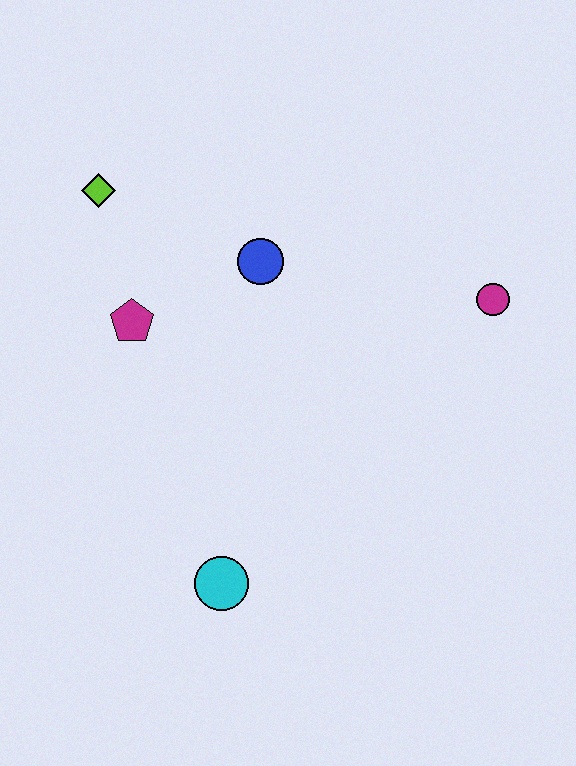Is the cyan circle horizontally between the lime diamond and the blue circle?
Yes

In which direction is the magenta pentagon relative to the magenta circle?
The magenta pentagon is to the left of the magenta circle.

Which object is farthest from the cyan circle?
The lime diamond is farthest from the cyan circle.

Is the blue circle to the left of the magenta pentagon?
No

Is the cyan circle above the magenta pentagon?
No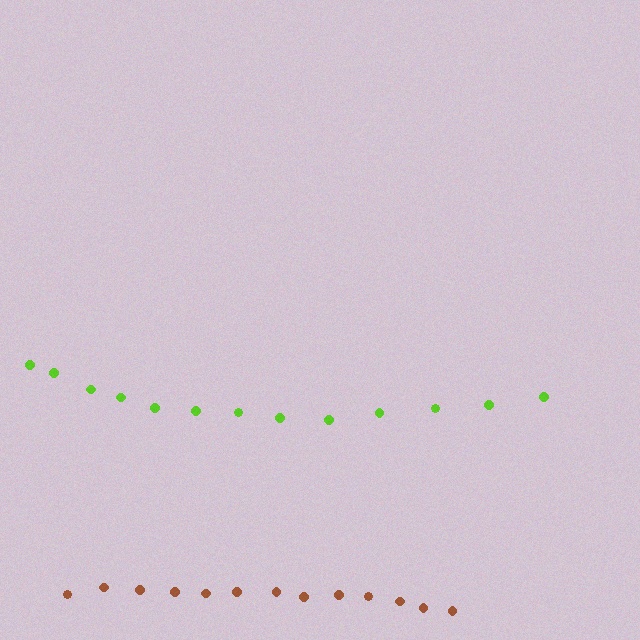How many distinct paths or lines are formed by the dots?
There are 2 distinct paths.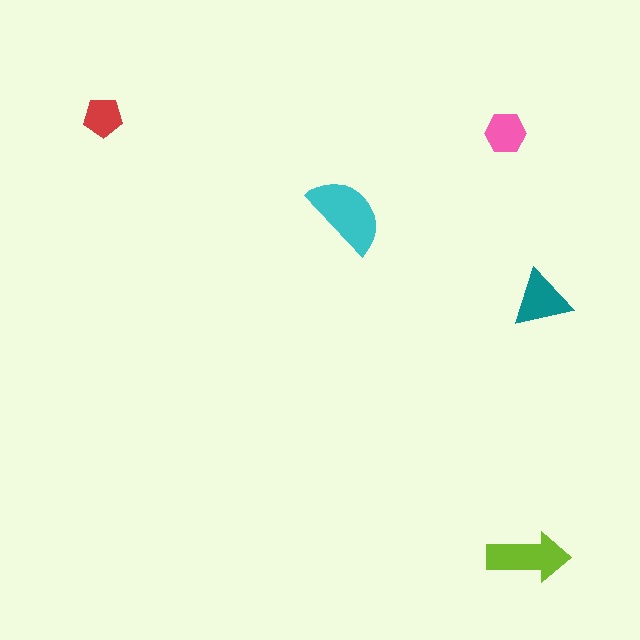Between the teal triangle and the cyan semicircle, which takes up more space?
The cyan semicircle.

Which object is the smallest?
The red pentagon.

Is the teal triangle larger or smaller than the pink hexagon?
Larger.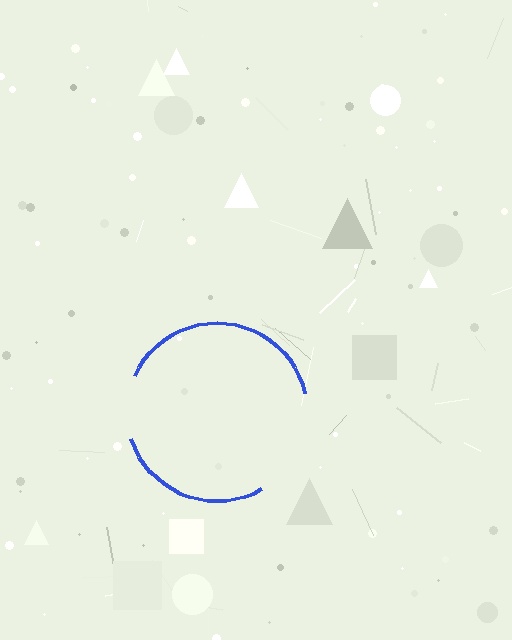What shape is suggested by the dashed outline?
The dashed outline suggests a circle.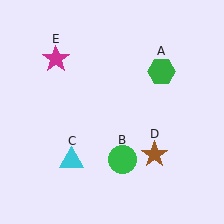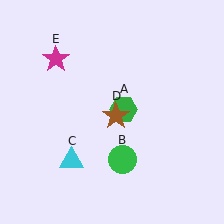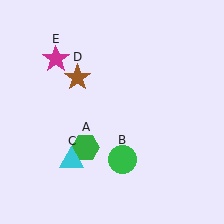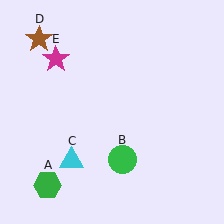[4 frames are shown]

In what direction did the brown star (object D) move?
The brown star (object D) moved up and to the left.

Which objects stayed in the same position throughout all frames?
Green circle (object B) and cyan triangle (object C) and magenta star (object E) remained stationary.